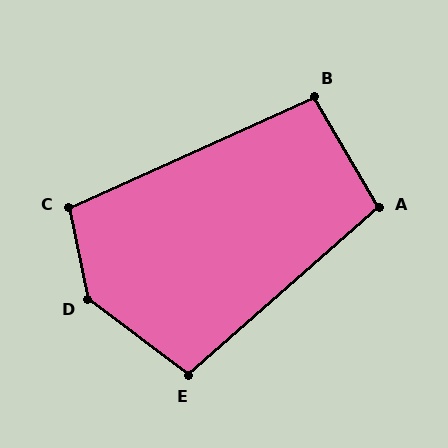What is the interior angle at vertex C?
Approximately 103 degrees (obtuse).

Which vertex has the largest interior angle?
D, at approximately 139 degrees.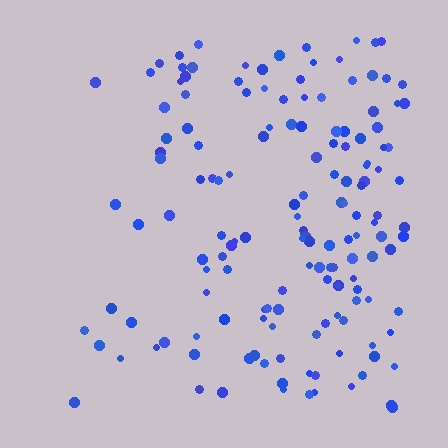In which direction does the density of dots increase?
From left to right, with the right side densest.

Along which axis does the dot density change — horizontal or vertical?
Horizontal.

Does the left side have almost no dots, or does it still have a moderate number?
Still a moderate number, just noticeably fewer than the right.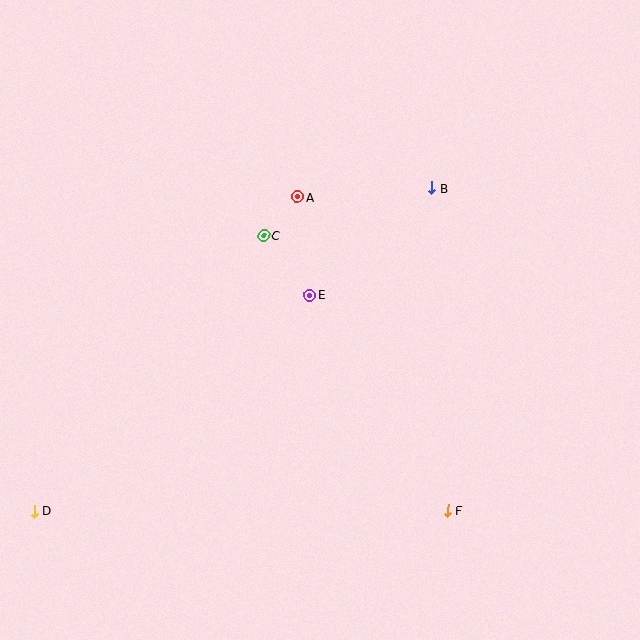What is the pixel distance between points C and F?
The distance between C and F is 331 pixels.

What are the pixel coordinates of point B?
Point B is at (431, 188).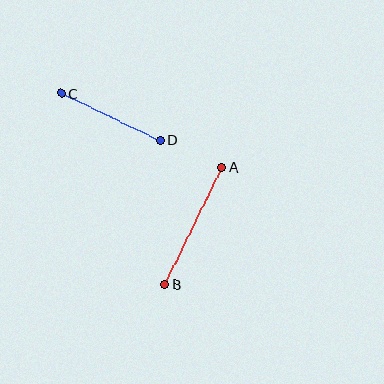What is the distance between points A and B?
The distance is approximately 130 pixels.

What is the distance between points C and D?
The distance is approximately 109 pixels.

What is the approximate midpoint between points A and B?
The midpoint is at approximately (193, 226) pixels.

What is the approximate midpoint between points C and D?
The midpoint is at approximately (111, 117) pixels.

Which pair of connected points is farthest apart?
Points A and B are farthest apart.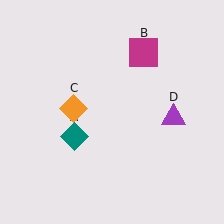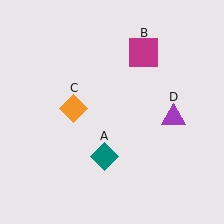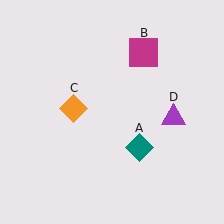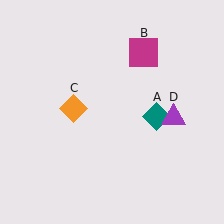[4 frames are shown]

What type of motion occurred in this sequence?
The teal diamond (object A) rotated counterclockwise around the center of the scene.